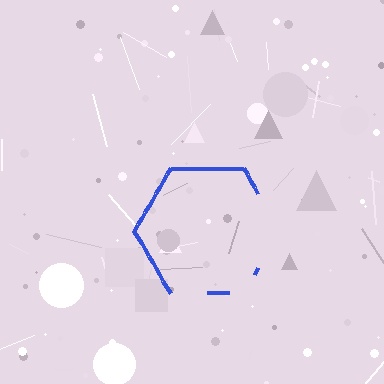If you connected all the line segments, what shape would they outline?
They would outline a hexagon.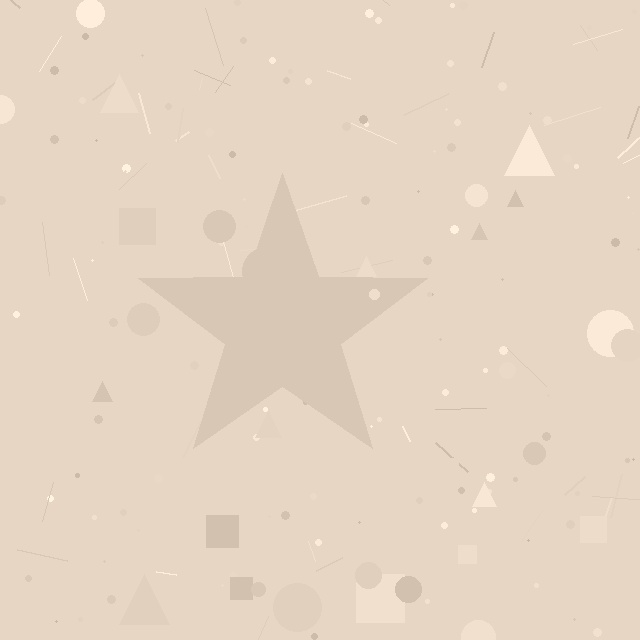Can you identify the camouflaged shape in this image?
The camouflaged shape is a star.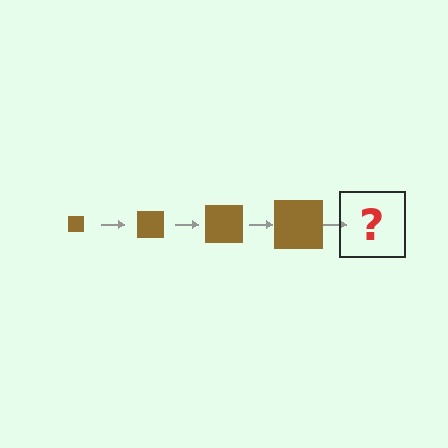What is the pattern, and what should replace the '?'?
The pattern is that the square gets progressively larger each step. The '?' should be a brown square, larger than the previous one.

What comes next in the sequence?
The next element should be a brown square, larger than the previous one.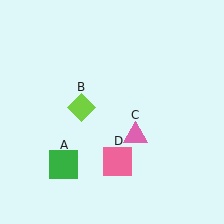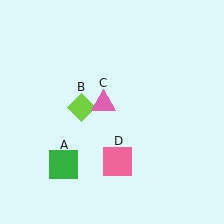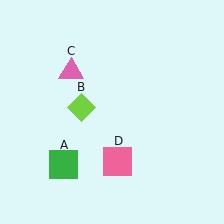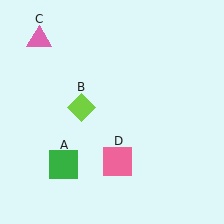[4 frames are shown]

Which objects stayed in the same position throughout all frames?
Green square (object A) and lime diamond (object B) and pink square (object D) remained stationary.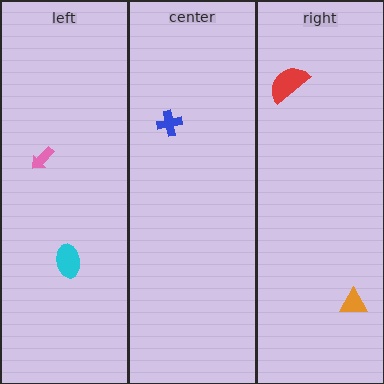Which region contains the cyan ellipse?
The left region.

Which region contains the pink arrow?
The left region.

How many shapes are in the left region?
2.